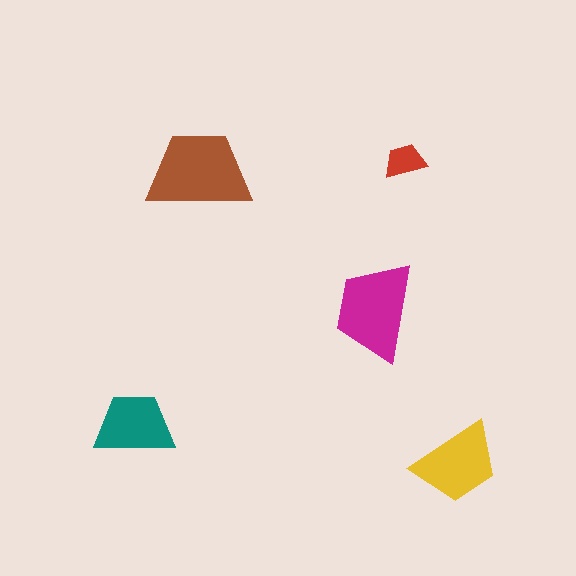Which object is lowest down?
The yellow trapezoid is bottommost.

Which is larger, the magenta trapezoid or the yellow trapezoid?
The magenta one.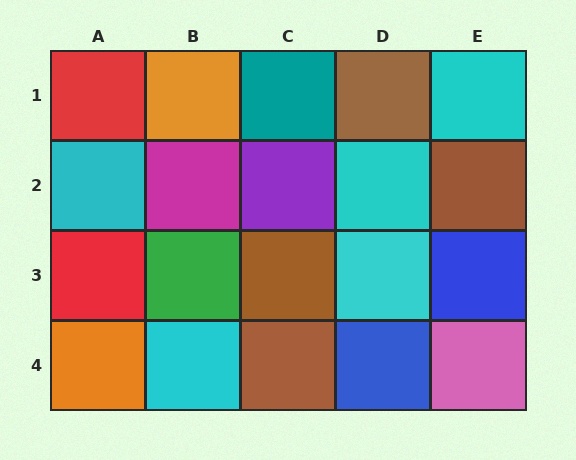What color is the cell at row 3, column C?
Brown.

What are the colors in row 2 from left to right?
Cyan, magenta, purple, cyan, brown.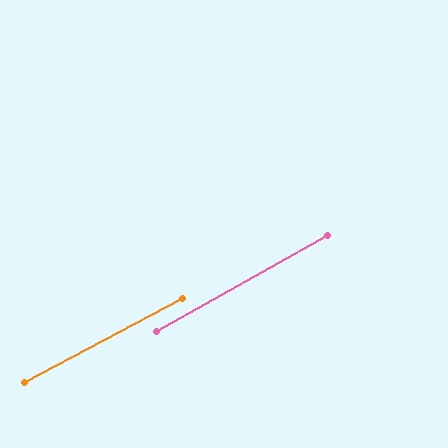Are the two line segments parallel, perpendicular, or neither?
Parallel — their directions differ by only 1.5°.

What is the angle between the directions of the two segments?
Approximately 2 degrees.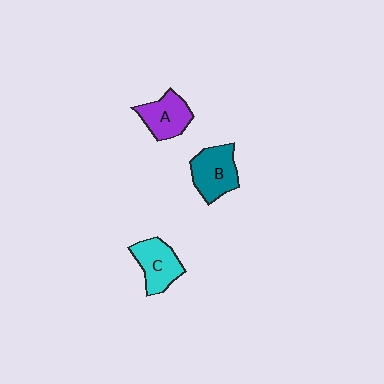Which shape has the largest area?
Shape B (teal).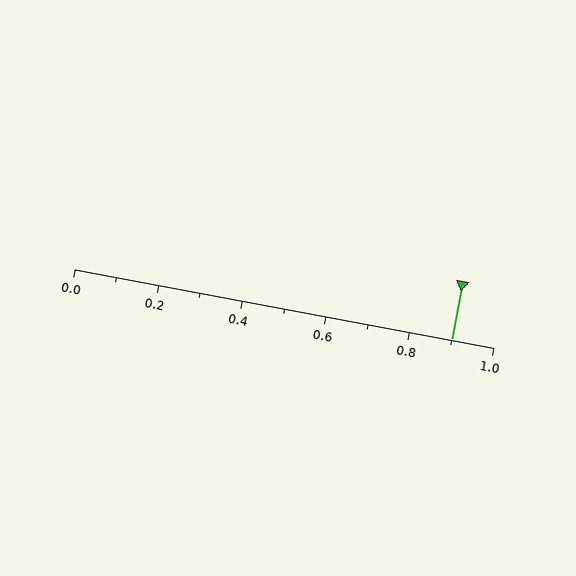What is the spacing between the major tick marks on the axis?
The major ticks are spaced 0.2 apart.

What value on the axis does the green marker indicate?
The marker indicates approximately 0.9.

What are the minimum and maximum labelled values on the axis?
The axis runs from 0.0 to 1.0.